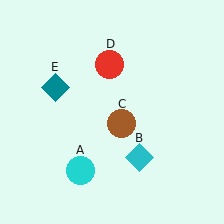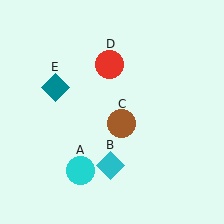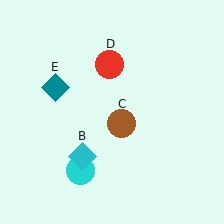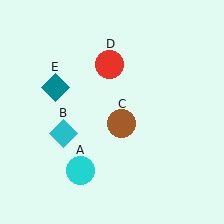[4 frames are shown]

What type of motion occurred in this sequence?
The cyan diamond (object B) rotated clockwise around the center of the scene.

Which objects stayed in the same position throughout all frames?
Cyan circle (object A) and brown circle (object C) and red circle (object D) and teal diamond (object E) remained stationary.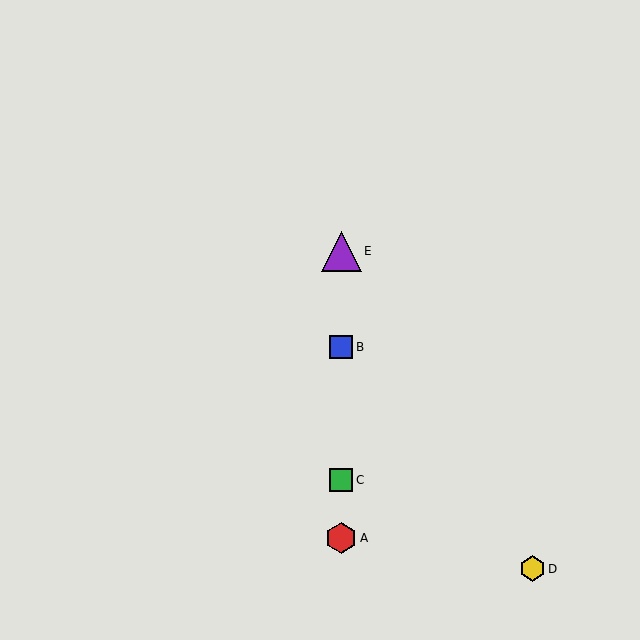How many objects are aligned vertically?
4 objects (A, B, C, E) are aligned vertically.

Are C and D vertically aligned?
No, C is at x≈341 and D is at x≈532.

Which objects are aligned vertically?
Objects A, B, C, E are aligned vertically.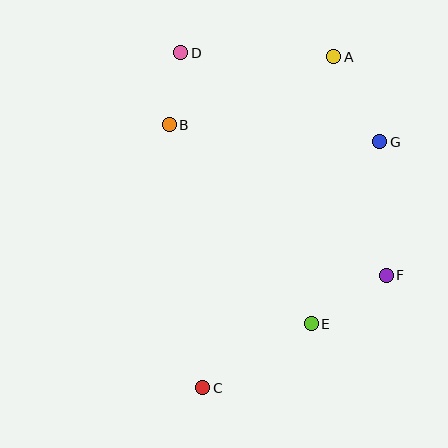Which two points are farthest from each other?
Points A and C are farthest from each other.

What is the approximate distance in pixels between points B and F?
The distance between B and F is approximately 264 pixels.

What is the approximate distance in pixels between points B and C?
The distance between B and C is approximately 265 pixels.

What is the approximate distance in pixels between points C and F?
The distance between C and F is approximately 215 pixels.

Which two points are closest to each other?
Points B and D are closest to each other.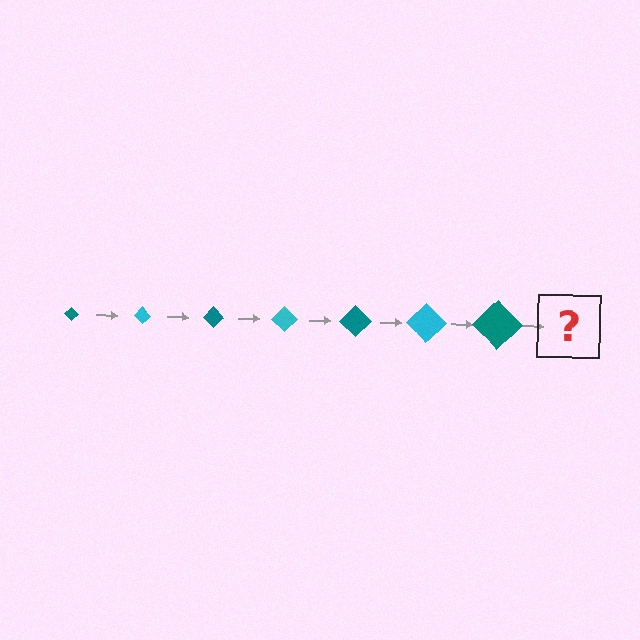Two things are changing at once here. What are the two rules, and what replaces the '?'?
The two rules are that the diamond grows larger each step and the color cycles through teal and cyan. The '?' should be a cyan diamond, larger than the previous one.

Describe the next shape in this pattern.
It should be a cyan diamond, larger than the previous one.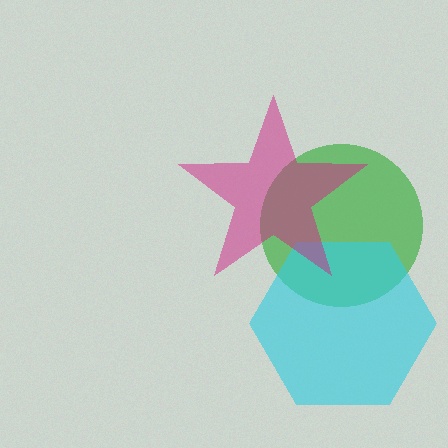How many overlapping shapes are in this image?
There are 3 overlapping shapes in the image.